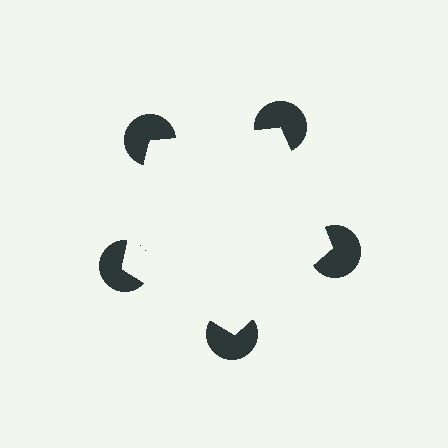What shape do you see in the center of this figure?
An illusory pentagon — its edges are inferred from the aligned wedge cuts in the pac-man discs, not physically drawn.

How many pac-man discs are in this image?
There are 5 — one at each vertex of the illusory pentagon.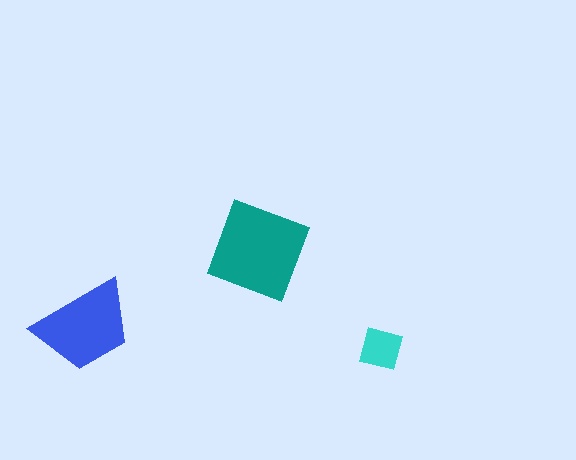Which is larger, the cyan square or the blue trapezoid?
The blue trapezoid.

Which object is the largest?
The teal square.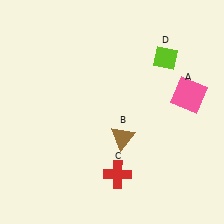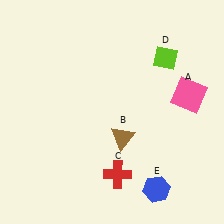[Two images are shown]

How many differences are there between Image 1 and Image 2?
There is 1 difference between the two images.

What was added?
A blue hexagon (E) was added in Image 2.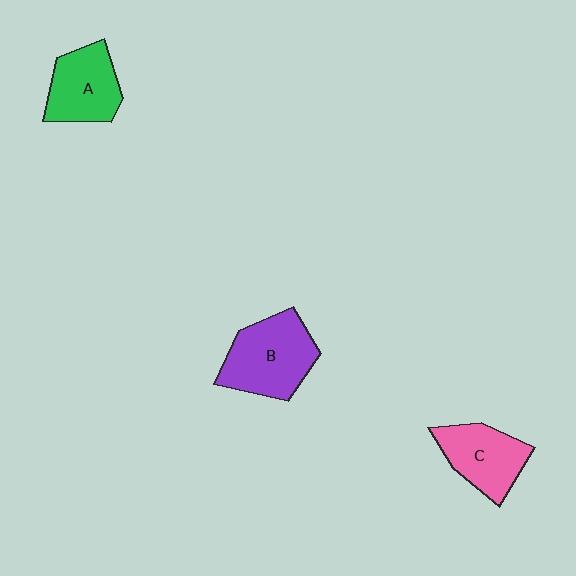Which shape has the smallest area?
Shape C (pink).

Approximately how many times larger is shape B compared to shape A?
Approximately 1.3 times.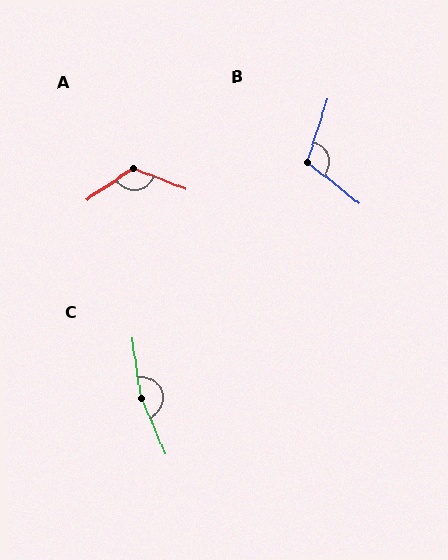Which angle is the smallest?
B, at approximately 110 degrees.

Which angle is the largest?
C, at approximately 165 degrees.